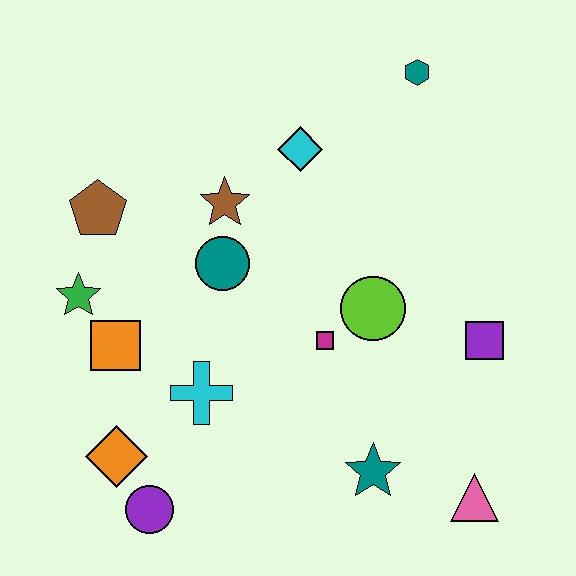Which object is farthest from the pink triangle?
The brown pentagon is farthest from the pink triangle.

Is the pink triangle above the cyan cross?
No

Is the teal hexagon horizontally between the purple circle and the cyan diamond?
No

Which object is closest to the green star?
The orange square is closest to the green star.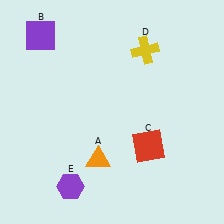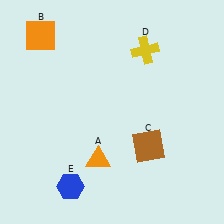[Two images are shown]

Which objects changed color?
B changed from purple to orange. C changed from red to brown. E changed from purple to blue.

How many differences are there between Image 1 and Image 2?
There are 3 differences between the two images.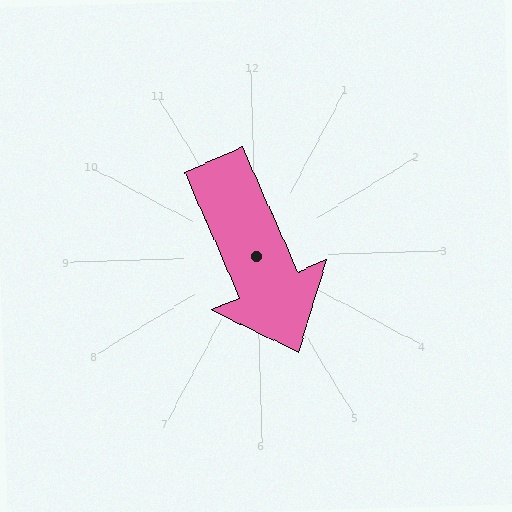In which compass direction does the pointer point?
South.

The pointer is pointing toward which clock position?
Roughly 5 o'clock.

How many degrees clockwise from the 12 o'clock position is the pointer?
Approximately 158 degrees.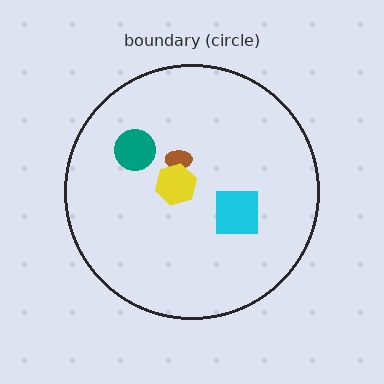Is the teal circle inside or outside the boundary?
Inside.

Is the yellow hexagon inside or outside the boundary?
Inside.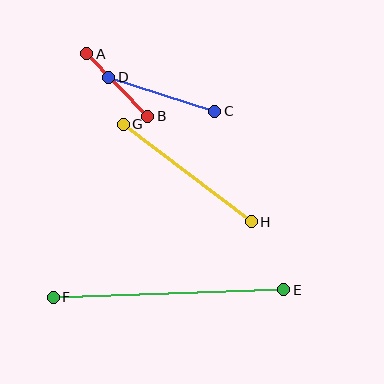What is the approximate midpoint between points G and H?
The midpoint is at approximately (187, 173) pixels.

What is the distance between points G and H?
The distance is approximately 161 pixels.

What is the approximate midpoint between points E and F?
The midpoint is at approximately (169, 294) pixels.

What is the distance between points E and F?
The distance is approximately 231 pixels.